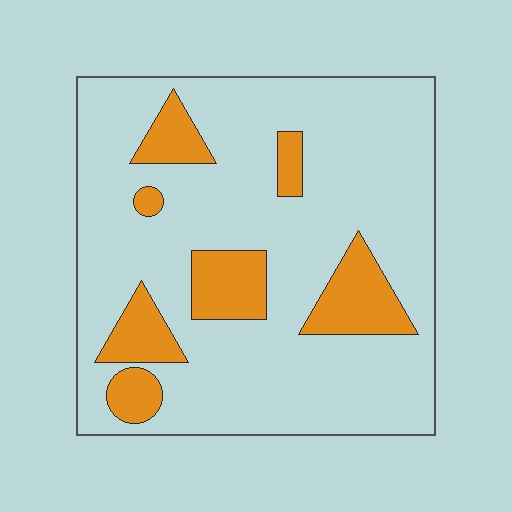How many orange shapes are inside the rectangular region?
7.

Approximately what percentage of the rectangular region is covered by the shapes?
Approximately 20%.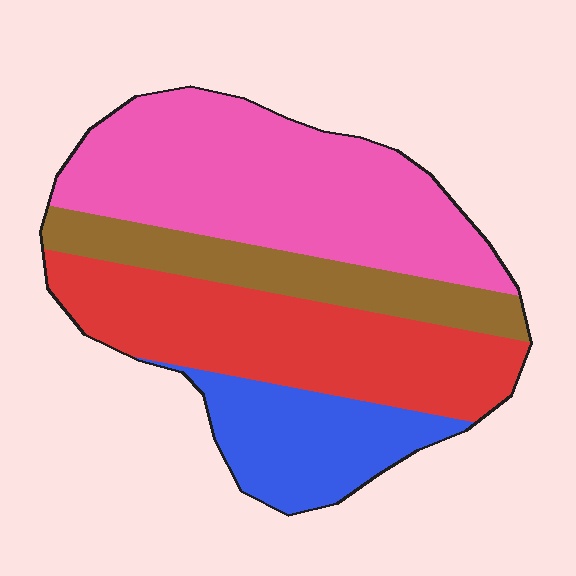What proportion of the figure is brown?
Brown takes up about one sixth (1/6) of the figure.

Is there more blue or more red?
Red.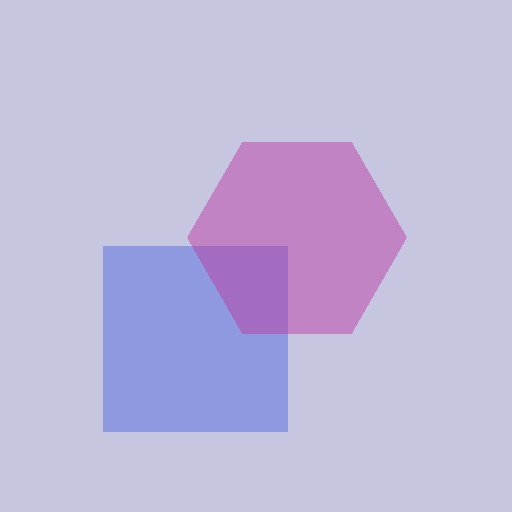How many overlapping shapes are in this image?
There are 2 overlapping shapes in the image.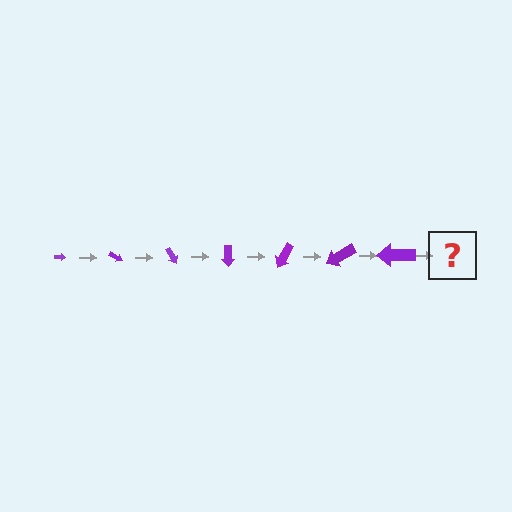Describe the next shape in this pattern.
It should be an arrow, larger than the previous one and rotated 210 degrees from the start.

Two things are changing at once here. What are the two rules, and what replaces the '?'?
The two rules are that the arrow grows larger each step and it rotates 30 degrees each step. The '?' should be an arrow, larger than the previous one and rotated 210 degrees from the start.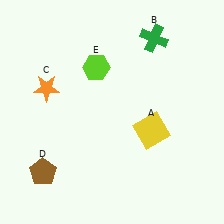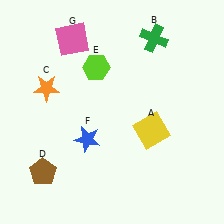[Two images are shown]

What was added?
A blue star (F), a pink square (G) were added in Image 2.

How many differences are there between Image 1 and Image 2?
There are 2 differences between the two images.